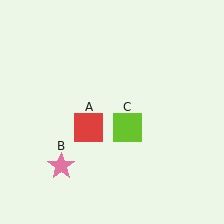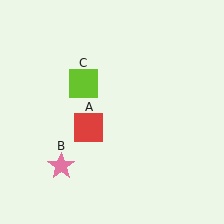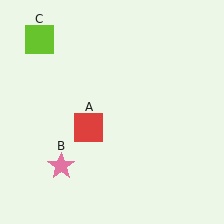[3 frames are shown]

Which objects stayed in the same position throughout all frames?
Red square (object A) and pink star (object B) remained stationary.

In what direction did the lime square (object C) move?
The lime square (object C) moved up and to the left.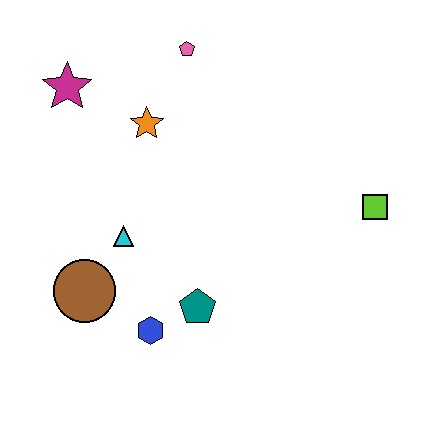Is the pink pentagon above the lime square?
Yes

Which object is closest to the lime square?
The teal pentagon is closest to the lime square.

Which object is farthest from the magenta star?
The lime square is farthest from the magenta star.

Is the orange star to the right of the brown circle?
Yes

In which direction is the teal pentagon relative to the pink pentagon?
The teal pentagon is below the pink pentagon.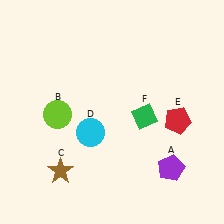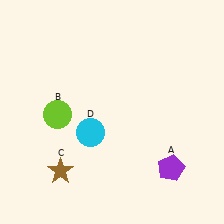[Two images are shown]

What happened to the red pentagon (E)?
The red pentagon (E) was removed in Image 2. It was in the bottom-right area of Image 1.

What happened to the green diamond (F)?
The green diamond (F) was removed in Image 2. It was in the bottom-right area of Image 1.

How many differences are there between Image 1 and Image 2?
There are 2 differences between the two images.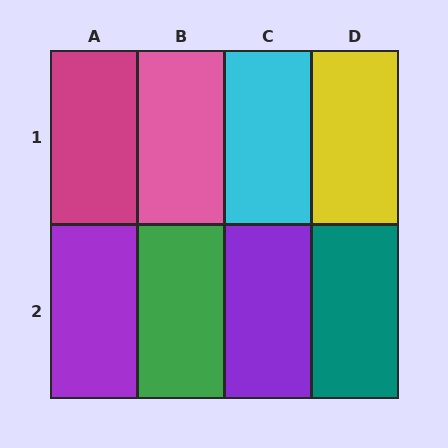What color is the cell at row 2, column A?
Purple.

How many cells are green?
1 cell is green.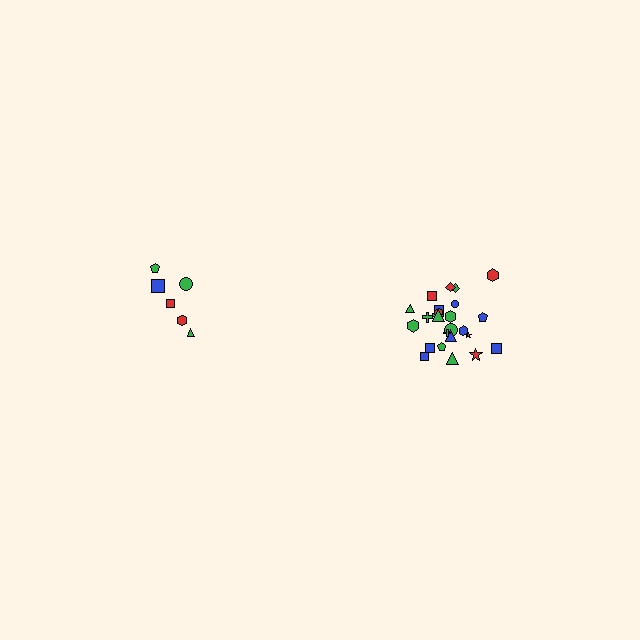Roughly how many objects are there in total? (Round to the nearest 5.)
Roughly 30 objects in total.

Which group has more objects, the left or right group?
The right group.